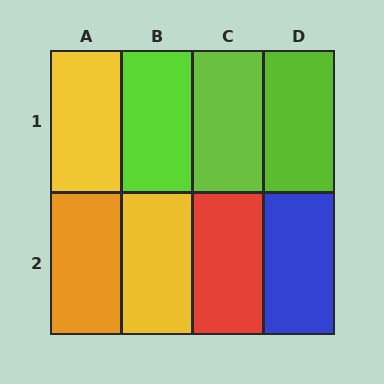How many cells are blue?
1 cell is blue.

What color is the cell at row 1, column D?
Lime.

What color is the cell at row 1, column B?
Lime.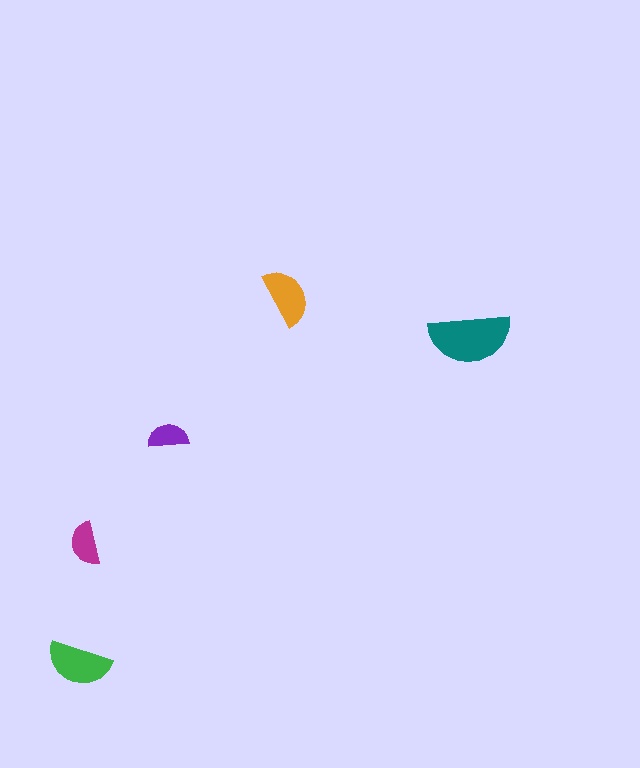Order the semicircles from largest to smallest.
the teal one, the green one, the orange one, the magenta one, the purple one.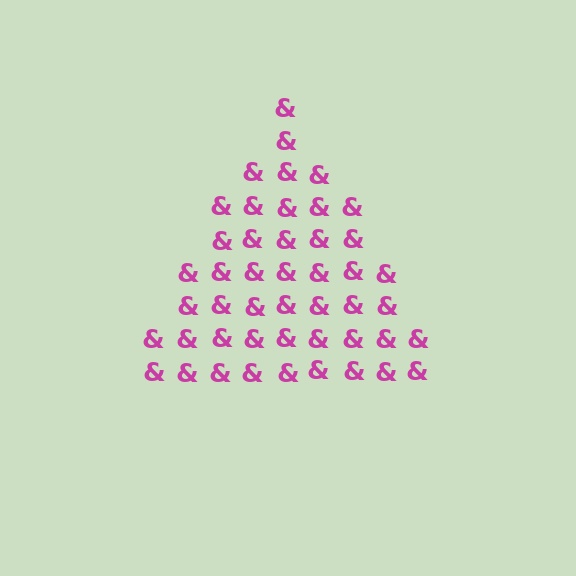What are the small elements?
The small elements are ampersands.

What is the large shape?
The large shape is a triangle.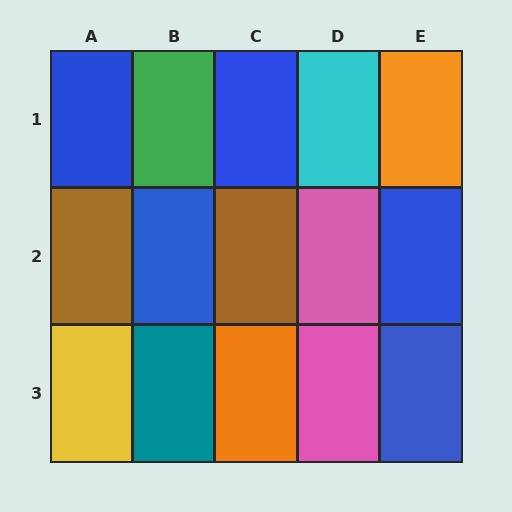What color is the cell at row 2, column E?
Blue.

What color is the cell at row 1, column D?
Cyan.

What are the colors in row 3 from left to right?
Yellow, teal, orange, pink, blue.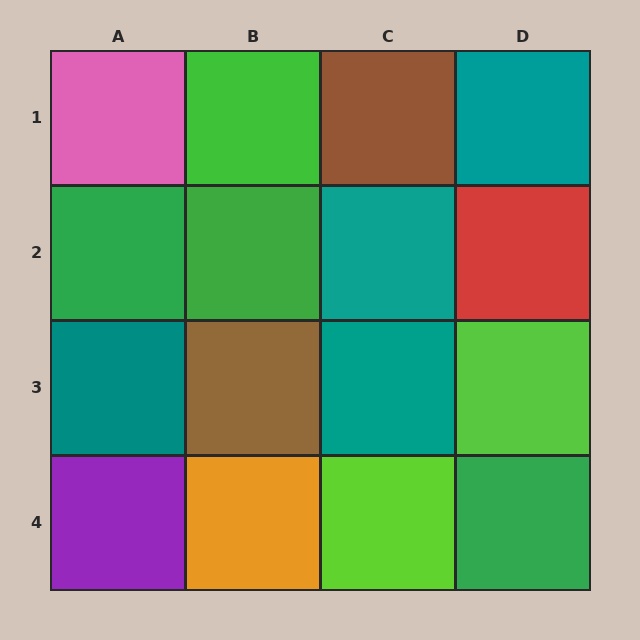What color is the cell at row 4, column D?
Green.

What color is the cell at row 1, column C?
Brown.